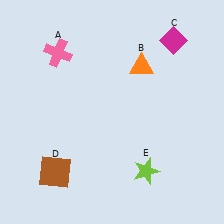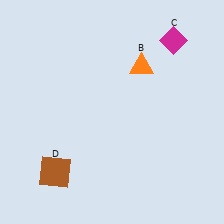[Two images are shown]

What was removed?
The pink cross (A), the lime star (E) were removed in Image 2.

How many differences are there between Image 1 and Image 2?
There are 2 differences between the two images.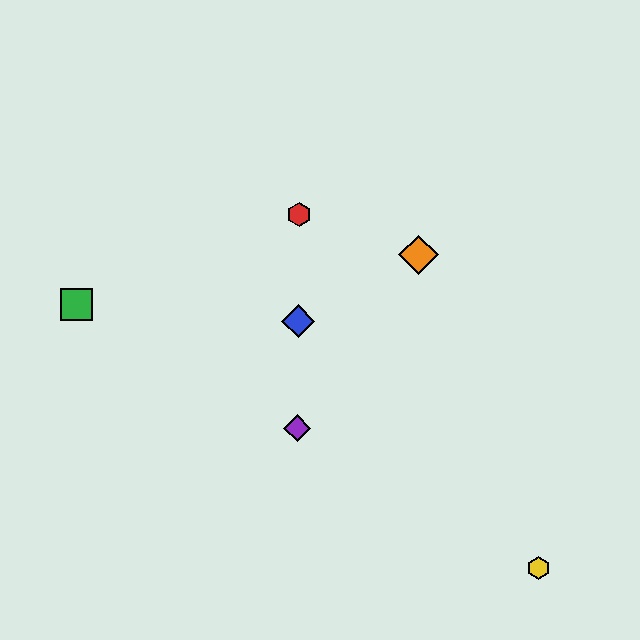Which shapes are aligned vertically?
The red hexagon, the blue diamond, the purple diamond are aligned vertically.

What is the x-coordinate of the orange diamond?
The orange diamond is at x≈418.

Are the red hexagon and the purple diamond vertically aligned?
Yes, both are at x≈300.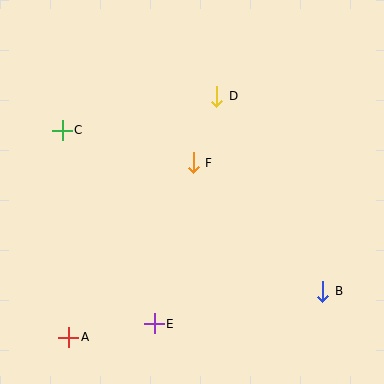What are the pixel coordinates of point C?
Point C is at (62, 130).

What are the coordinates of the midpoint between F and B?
The midpoint between F and B is at (258, 227).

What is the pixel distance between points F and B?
The distance between F and B is 183 pixels.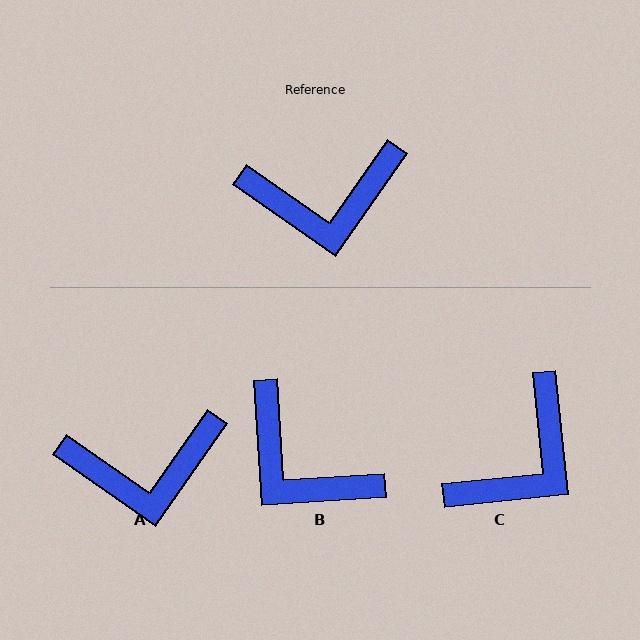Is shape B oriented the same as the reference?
No, it is off by about 52 degrees.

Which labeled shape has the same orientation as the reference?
A.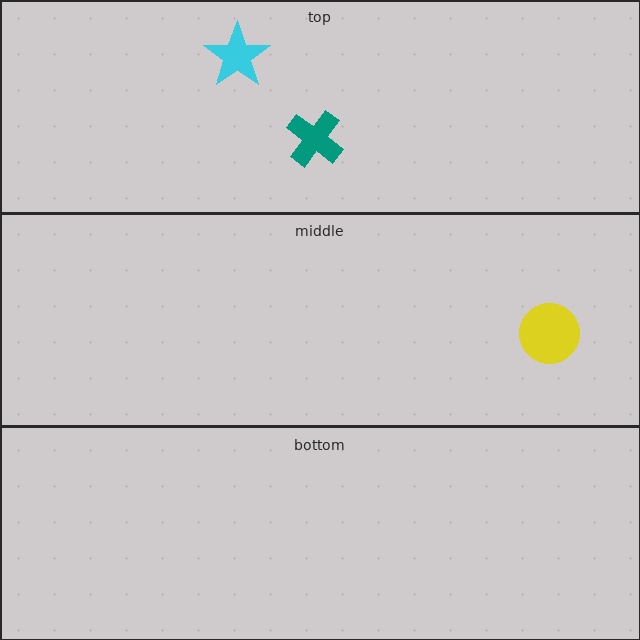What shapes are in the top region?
The cyan star, the teal cross.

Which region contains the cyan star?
The top region.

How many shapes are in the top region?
2.